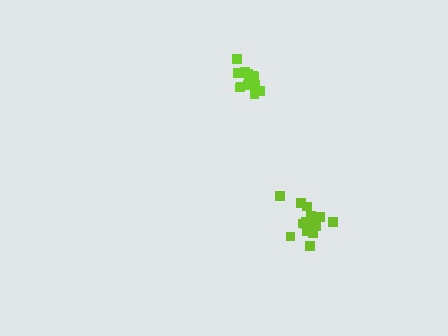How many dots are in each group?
Group 1: 17 dots, Group 2: 15 dots (32 total).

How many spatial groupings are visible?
There are 2 spatial groupings.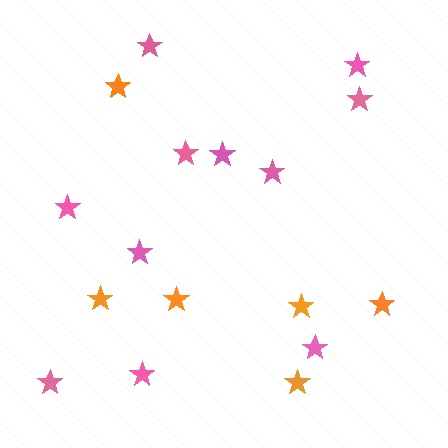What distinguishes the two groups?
There are 2 groups: one group of orange stars (6) and one group of pink stars (11).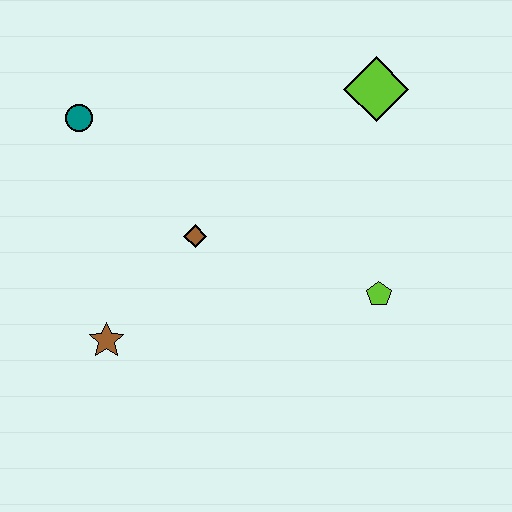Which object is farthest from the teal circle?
The lime pentagon is farthest from the teal circle.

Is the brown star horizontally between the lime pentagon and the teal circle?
Yes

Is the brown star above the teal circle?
No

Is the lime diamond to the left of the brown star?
No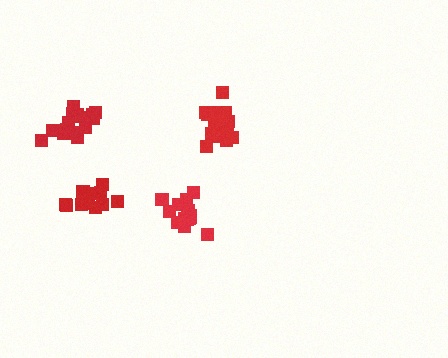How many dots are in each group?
Group 1: 20 dots, Group 2: 18 dots, Group 3: 15 dots, Group 4: 15 dots (68 total).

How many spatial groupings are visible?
There are 4 spatial groupings.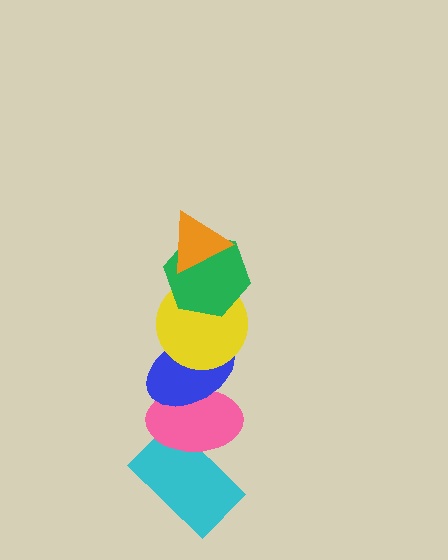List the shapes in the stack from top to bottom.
From top to bottom: the orange triangle, the green hexagon, the yellow circle, the blue ellipse, the pink ellipse, the cyan rectangle.